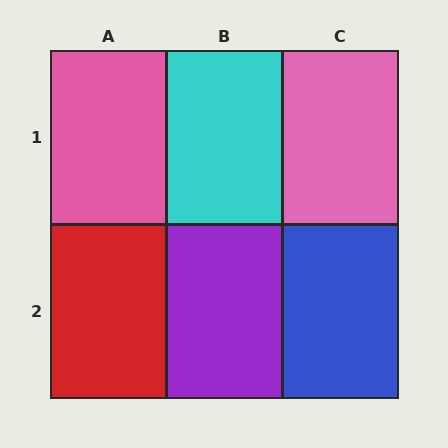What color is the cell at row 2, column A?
Red.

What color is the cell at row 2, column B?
Purple.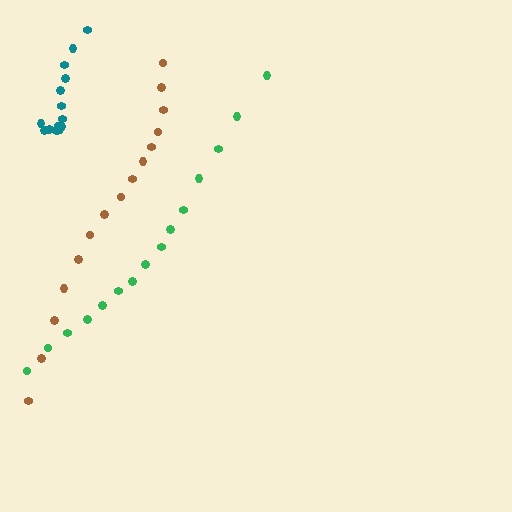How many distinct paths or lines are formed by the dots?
There are 3 distinct paths.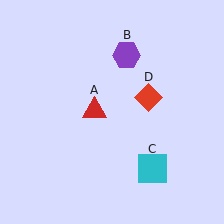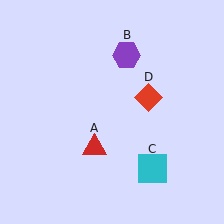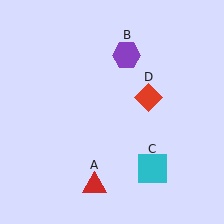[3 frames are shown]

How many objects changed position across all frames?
1 object changed position: red triangle (object A).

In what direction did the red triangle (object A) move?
The red triangle (object A) moved down.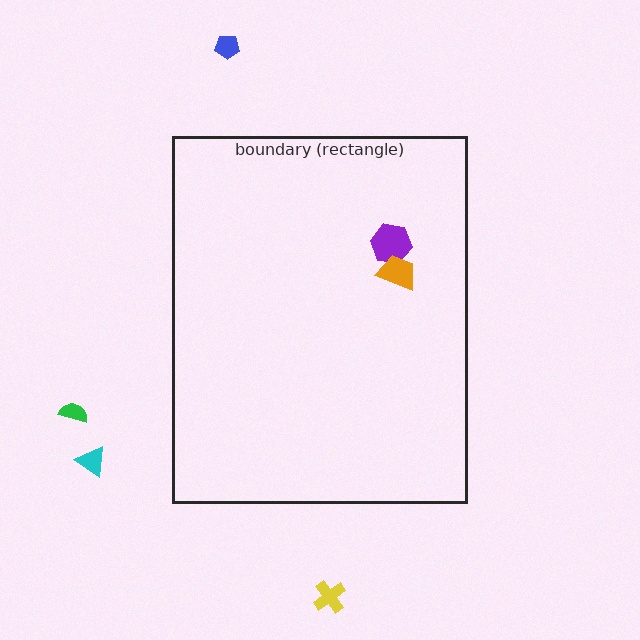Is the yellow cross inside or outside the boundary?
Outside.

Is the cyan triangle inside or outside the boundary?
Outside.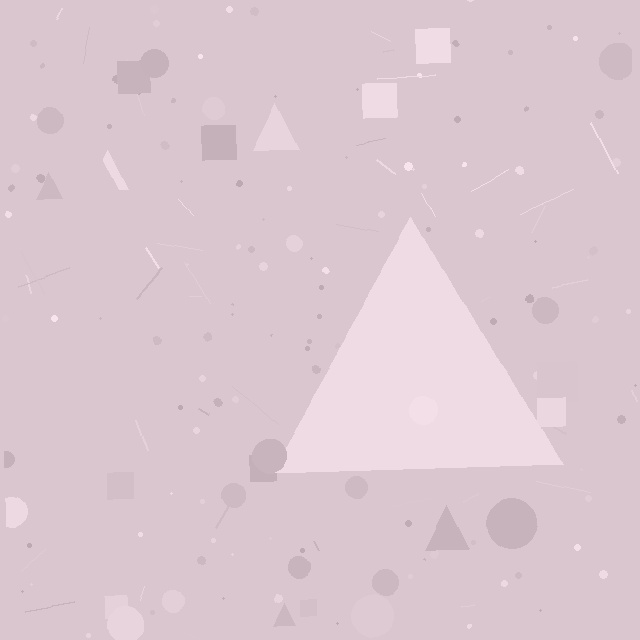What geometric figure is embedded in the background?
A triangle is embedded in the background.